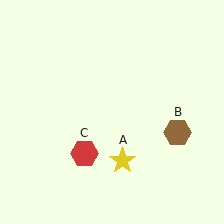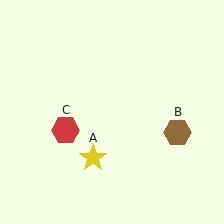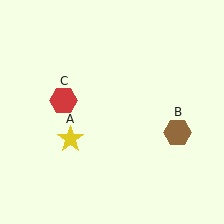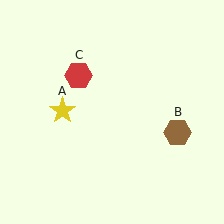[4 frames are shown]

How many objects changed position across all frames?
2 objects changed position: yellow star (object A), red hexagon (object C).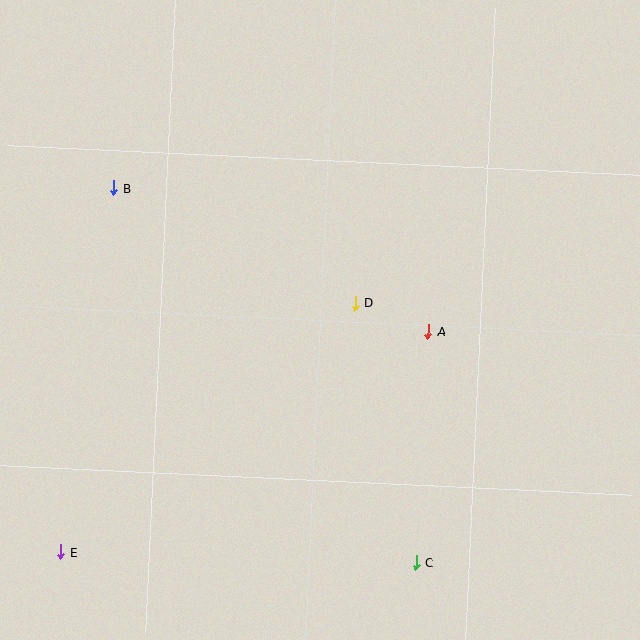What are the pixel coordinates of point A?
Point A is at (428, 331).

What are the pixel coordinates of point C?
Point C is at (416, 563).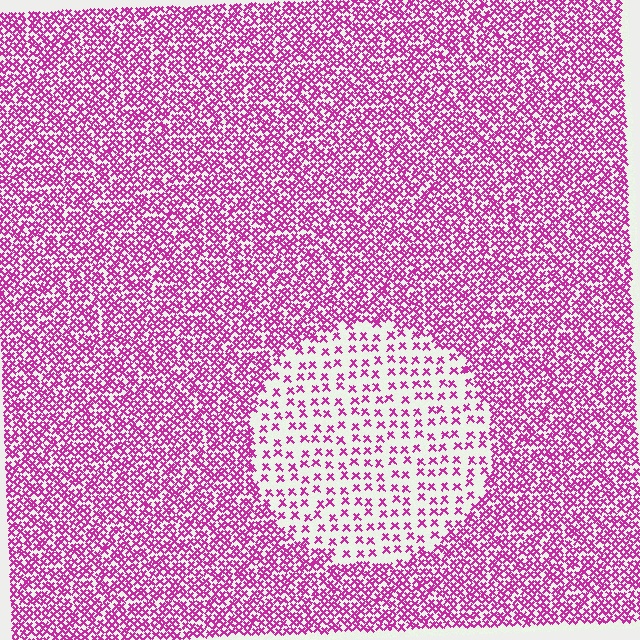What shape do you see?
I see a circle.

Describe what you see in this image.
The image contains small magenta elements arranged at two different densities. A circle-shaped region is visible where the elements are less densely packed than the surrounding area.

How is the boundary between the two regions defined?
The boundary is defined by a change in element density (approximately 2.7x ratio). All elements are the same color, size, and shape.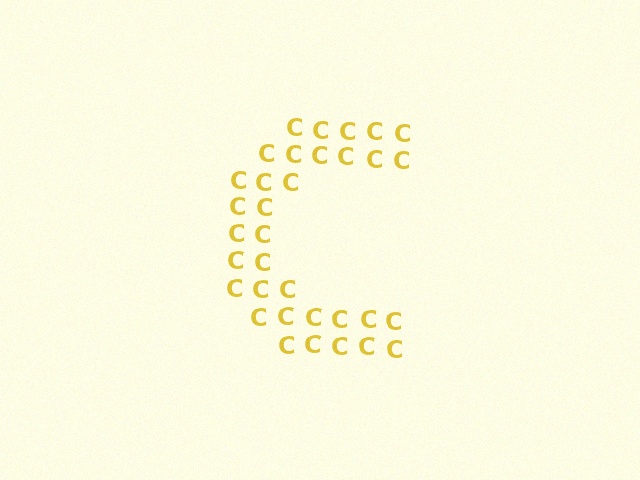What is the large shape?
The large shape is the letter C.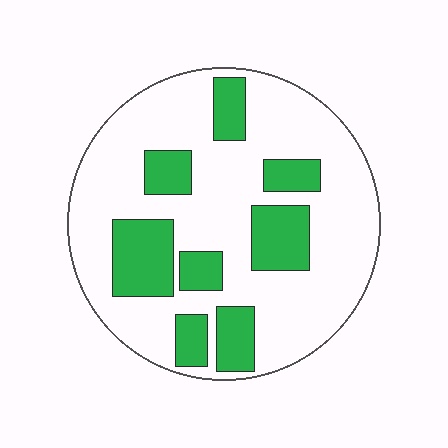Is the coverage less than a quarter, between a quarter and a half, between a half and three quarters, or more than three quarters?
Between a quarter and a half.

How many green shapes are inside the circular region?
8.